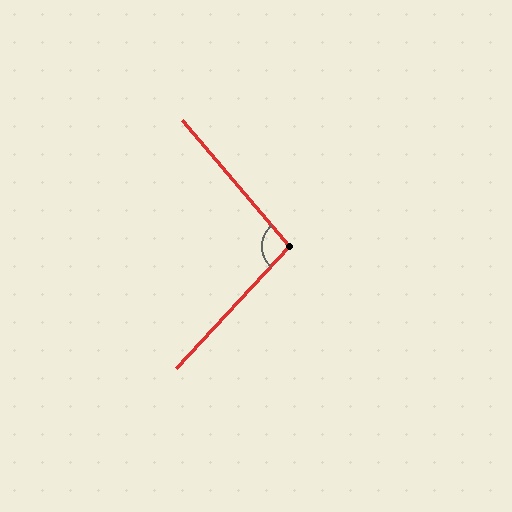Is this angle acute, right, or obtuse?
It is obtuse.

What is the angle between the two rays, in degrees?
Approximately 97 degrees.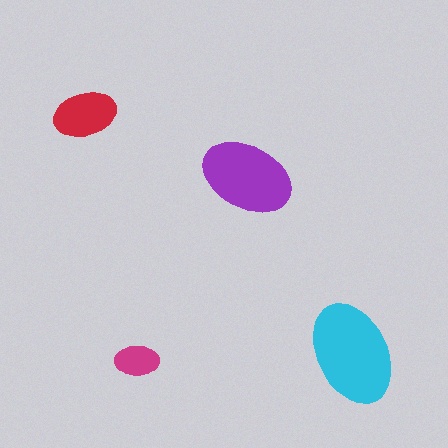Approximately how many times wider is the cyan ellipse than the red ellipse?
About 1.5 times wider.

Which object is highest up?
The red ellipse is topmost.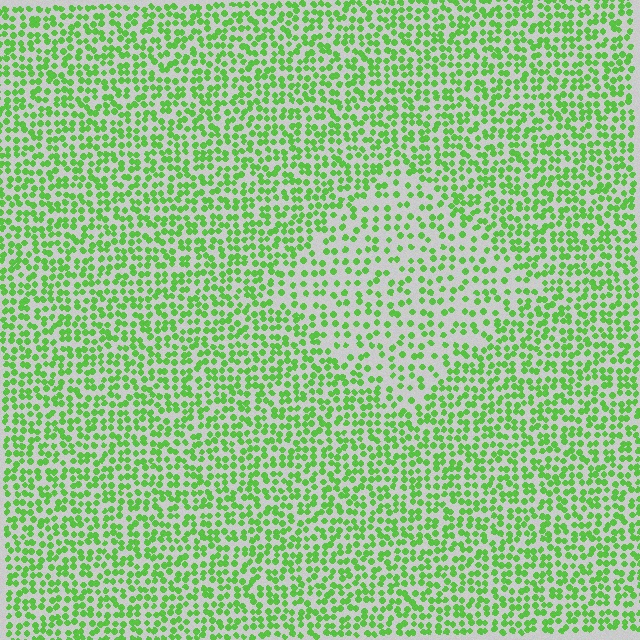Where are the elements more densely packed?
The elements are more densely packed outside the diamond boundary.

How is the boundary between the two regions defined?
The boundary is defined by a change in element density (approximately 1.7x ratio). All elements are the same color, size, and shape.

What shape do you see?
I see a diamond.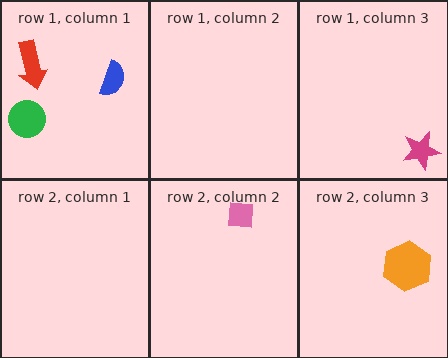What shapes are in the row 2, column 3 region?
The orange hexagon.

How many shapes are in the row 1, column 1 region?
3.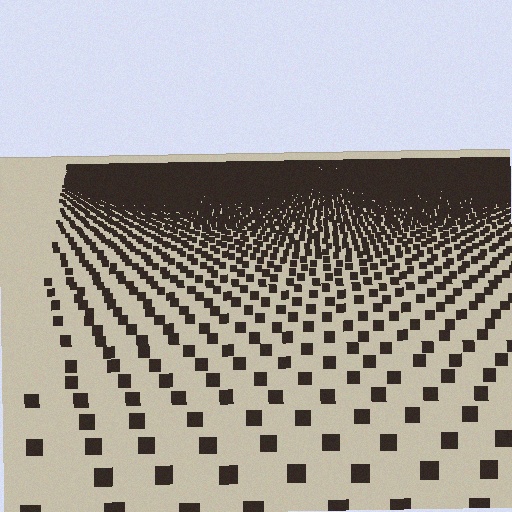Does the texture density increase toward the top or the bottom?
Density increases toward the top.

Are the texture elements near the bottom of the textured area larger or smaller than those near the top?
Larger. Near the bottom, elements are closer to the viewer and appear at a bigger on-screen size.